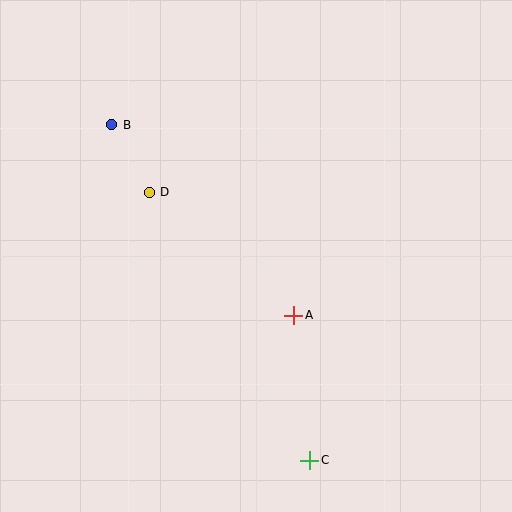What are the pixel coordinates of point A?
Point A is at (294, 315).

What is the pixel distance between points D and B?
The distance between D and B is 77 pixels.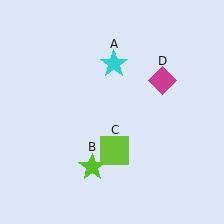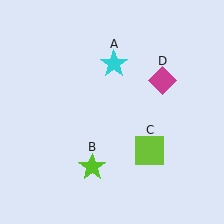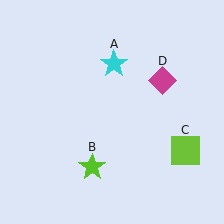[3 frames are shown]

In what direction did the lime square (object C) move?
The lime square (object C) moved right.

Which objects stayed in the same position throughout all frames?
Cyan star (object A) and lime star (object B) and magenta diamond (object D) remained stationary.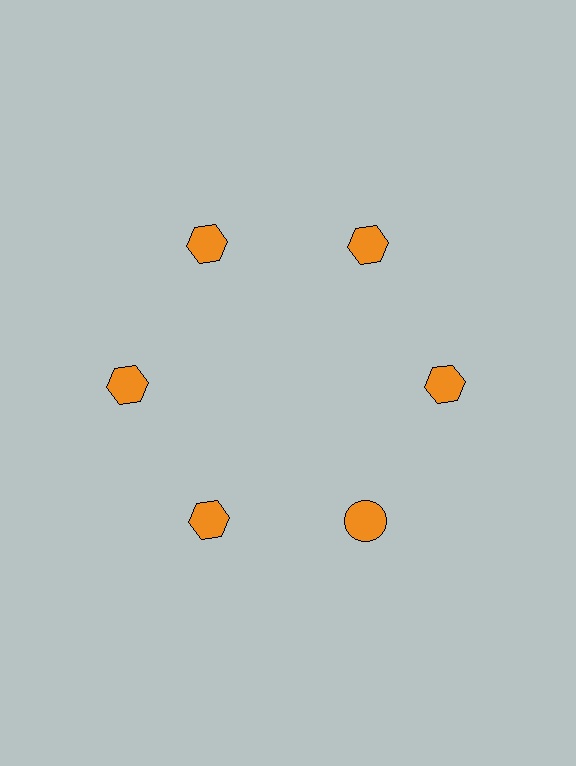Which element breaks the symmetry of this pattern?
The orange circle at roughly the 5 o'clock position breaks the symmetry. All other shapes are orange hexagons.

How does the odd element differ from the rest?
It has a different shape: circle instead of hexagon.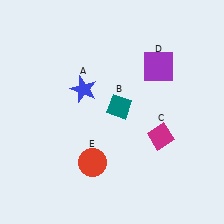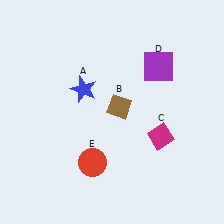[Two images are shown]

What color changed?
The diamond (B) changed from teal in Image 1 to brown in Image 2.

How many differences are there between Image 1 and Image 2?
There is 1 difference between the two images.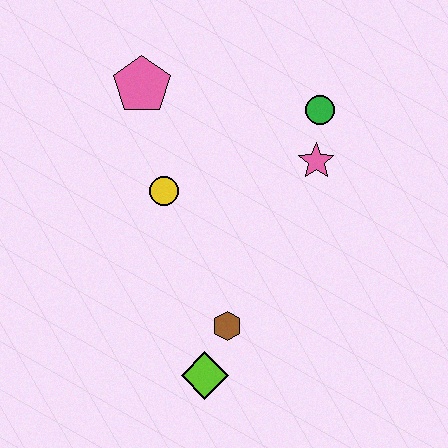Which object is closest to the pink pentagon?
The yellow circle is closest to the pink pentagon.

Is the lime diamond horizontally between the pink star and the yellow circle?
Yes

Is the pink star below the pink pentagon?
Yes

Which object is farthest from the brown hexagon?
The pink pentagon is farthest from the brown hexagon.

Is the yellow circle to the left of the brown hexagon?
Yes